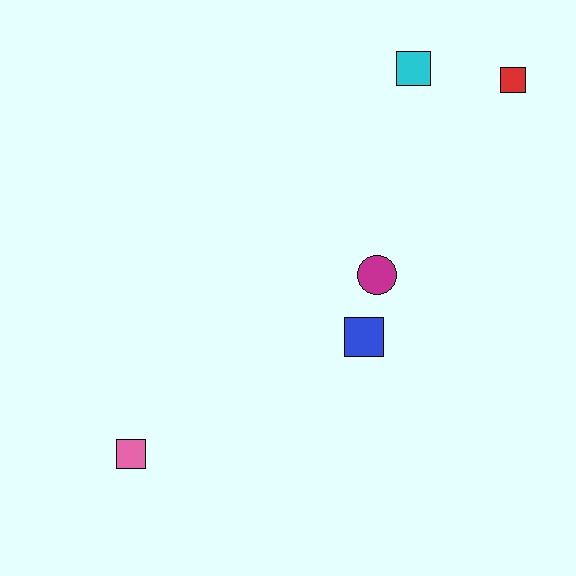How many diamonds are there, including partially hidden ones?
There are no diamonds.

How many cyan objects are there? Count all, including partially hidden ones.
There is 1 cyan object.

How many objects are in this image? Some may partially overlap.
There are 5 objects.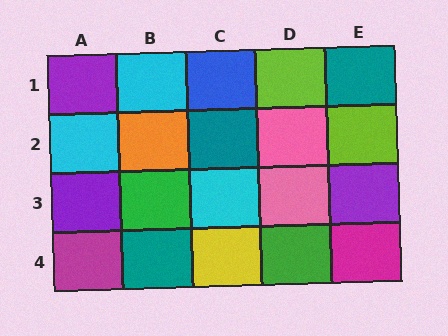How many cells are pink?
2 cells are pink.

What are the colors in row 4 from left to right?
Magenta, teal, yellow, green, magenta.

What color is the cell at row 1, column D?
Lime.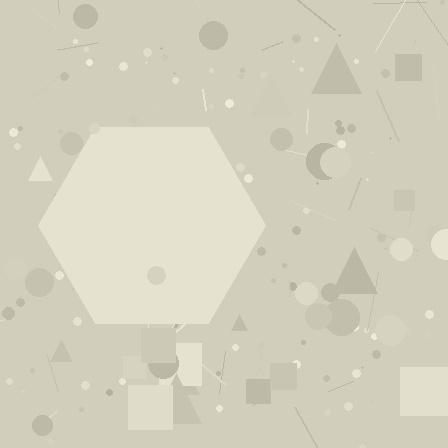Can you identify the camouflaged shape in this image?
The camouflaged shape is a hexagon.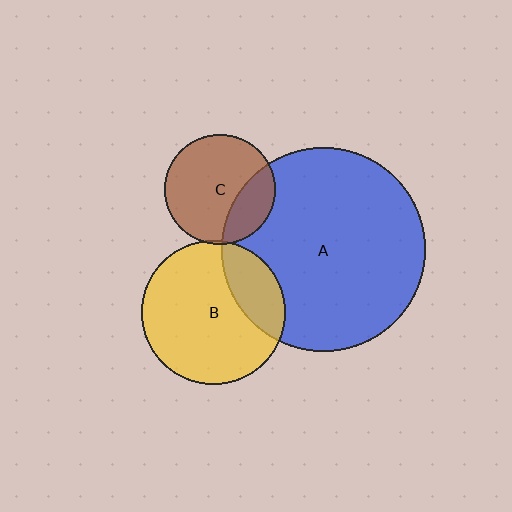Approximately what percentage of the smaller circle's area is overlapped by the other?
Approximately 5%.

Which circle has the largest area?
Circle A (blue).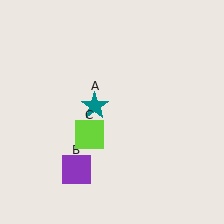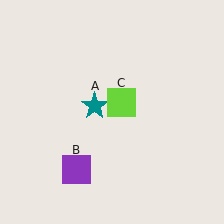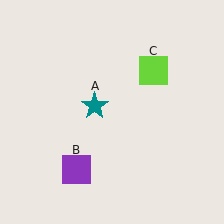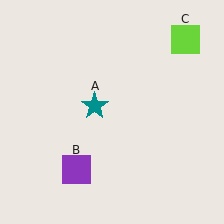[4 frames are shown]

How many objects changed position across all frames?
1 object changed position: lime square (object C).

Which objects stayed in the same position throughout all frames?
Teal star (object A) and purple square (object B) remained stationary.